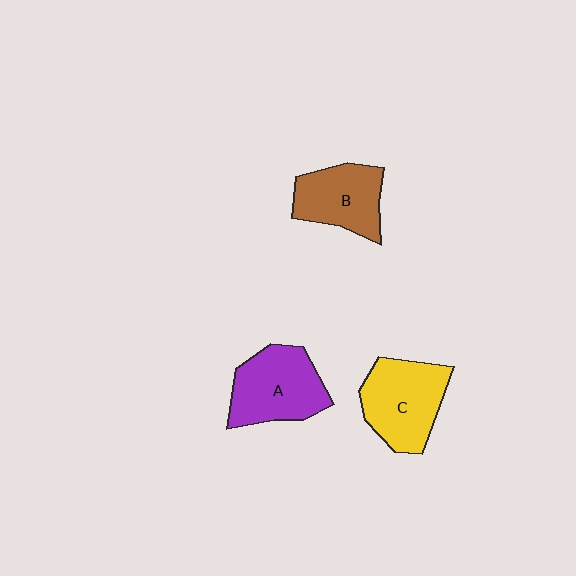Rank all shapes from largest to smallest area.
From largest to smallest: C (yellow), A (purple), B (brown).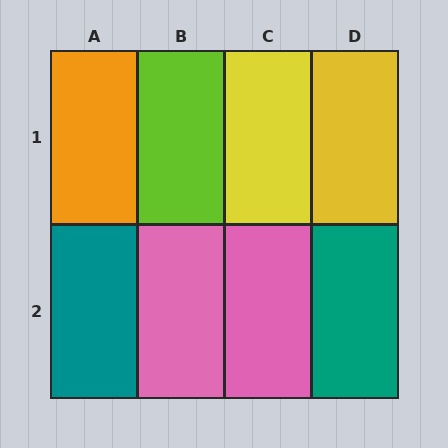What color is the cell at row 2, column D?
Teal.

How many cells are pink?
2 cells are pink.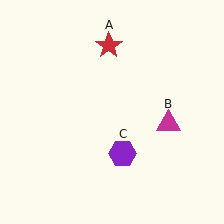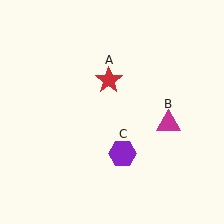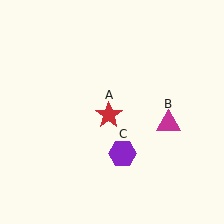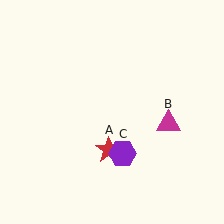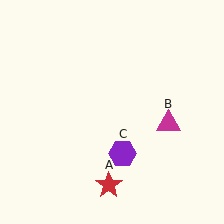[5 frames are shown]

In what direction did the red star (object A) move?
The red star (object A) moved down.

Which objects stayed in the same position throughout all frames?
Magenta triangle (object B) and purple hexagon (object C) remained stationary.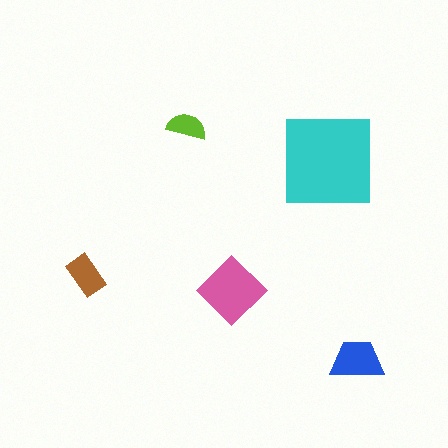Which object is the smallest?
The lime semicircle.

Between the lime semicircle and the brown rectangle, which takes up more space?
The brown rectangle.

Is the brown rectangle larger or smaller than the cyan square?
Smaller.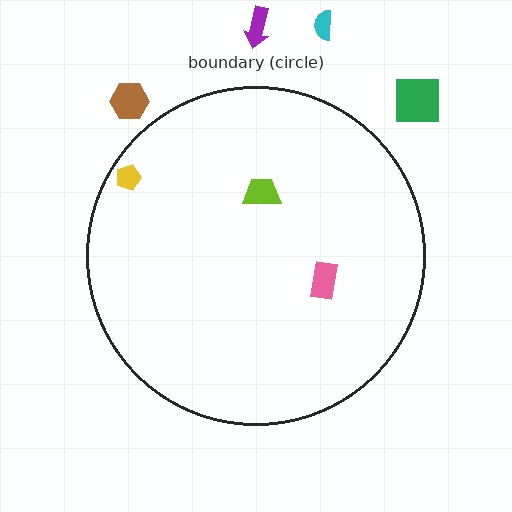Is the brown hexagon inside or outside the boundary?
Outside.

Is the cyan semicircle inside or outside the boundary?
Outside.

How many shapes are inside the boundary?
3 inside, 4 outside.